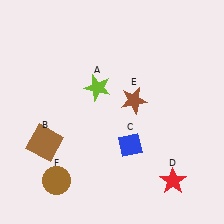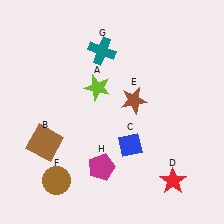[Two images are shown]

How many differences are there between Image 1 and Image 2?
There are 2 differences between the two images.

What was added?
A teal cross (G), a magenta pentagon (H) were added in Image 2.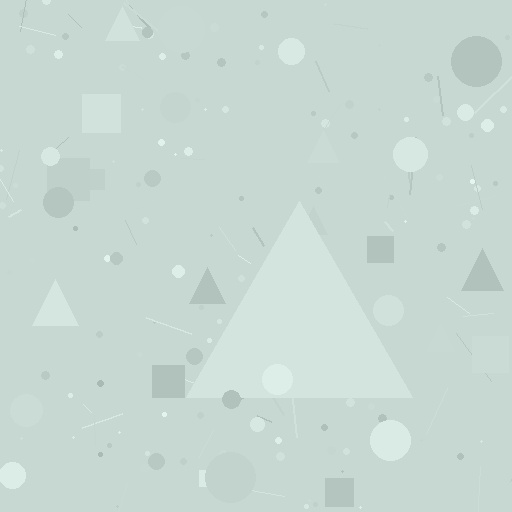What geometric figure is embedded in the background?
A triangle is embedded in the background.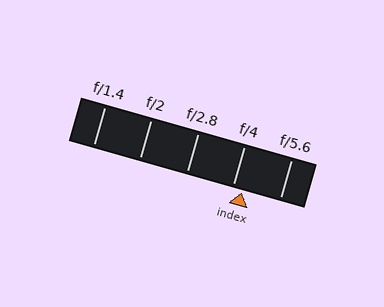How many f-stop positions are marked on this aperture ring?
There are 5 f-stop positions marked.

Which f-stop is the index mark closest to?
The index mark is closest to f/4.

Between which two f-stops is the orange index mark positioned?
The index mark is between f/4 and f/5.6.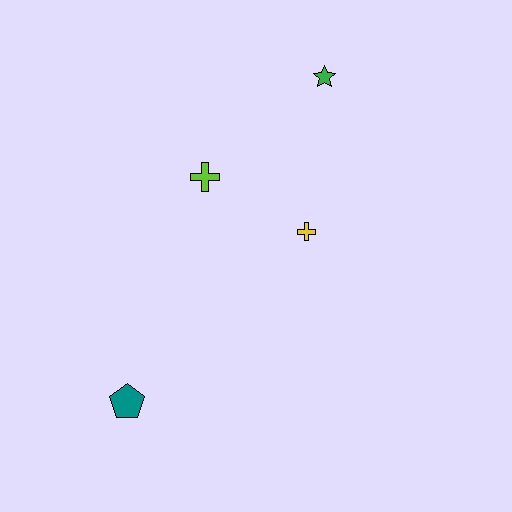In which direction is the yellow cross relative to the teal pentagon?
The yellow cross is to the right of the teal pentagon.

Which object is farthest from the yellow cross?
The teal pentagon is farthest from the yellow cross.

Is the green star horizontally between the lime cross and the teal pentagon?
No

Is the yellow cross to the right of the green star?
No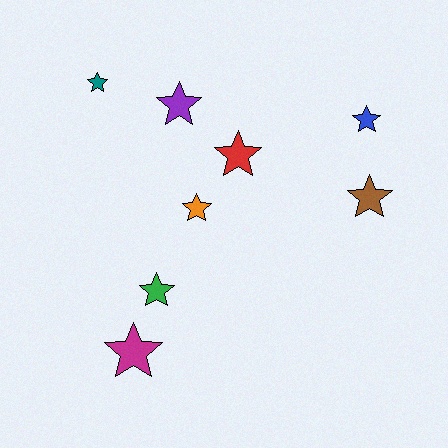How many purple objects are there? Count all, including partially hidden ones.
There is 1 purple object.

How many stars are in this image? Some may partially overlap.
There are 8 stars.